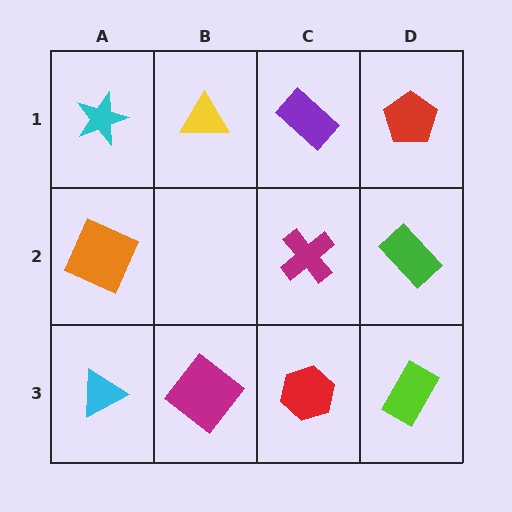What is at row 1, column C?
A purple rectangle.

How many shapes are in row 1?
4 shapes.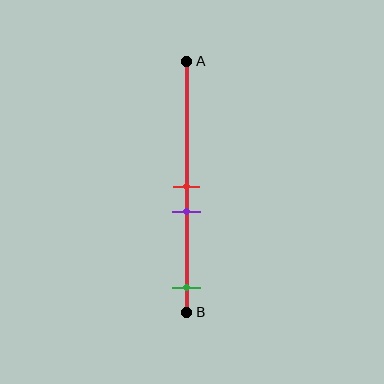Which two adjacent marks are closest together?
The red and purple marks are the closest adjacent pair.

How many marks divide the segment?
There are 3 marks dividing the segment.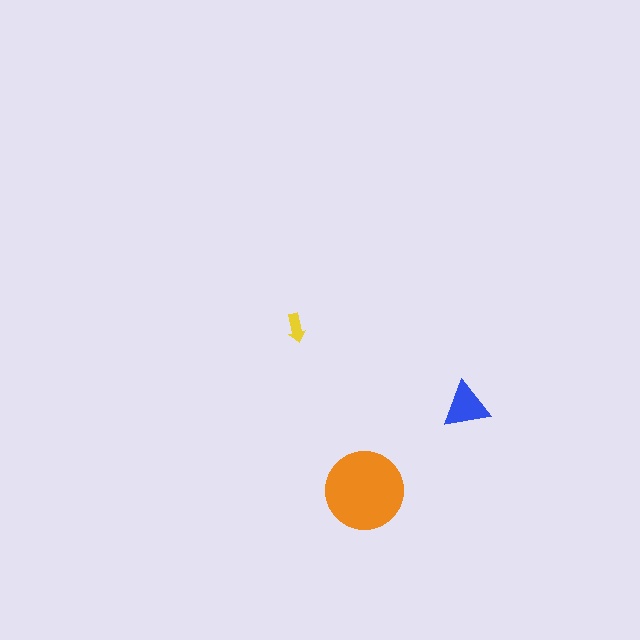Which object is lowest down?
The orange circle is bottommost.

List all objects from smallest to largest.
The yellow arrow, the blue triangle, the orange circle.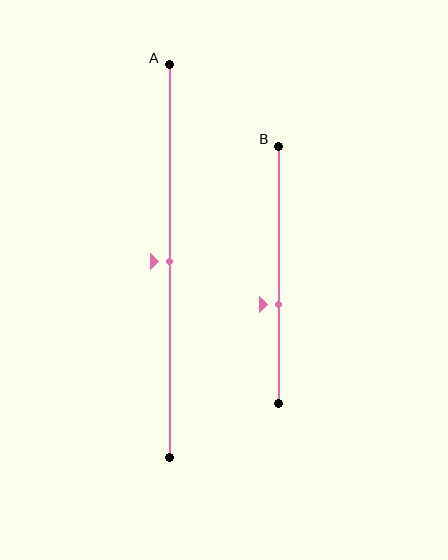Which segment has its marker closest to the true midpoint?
Segment A has its marker closest to the true midpoint.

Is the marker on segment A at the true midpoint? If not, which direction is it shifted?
Yes, the marker on segment A is at the true midpoint.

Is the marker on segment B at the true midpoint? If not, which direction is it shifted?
No, the marker on segment B is shifted downward by about 11% of the segment length.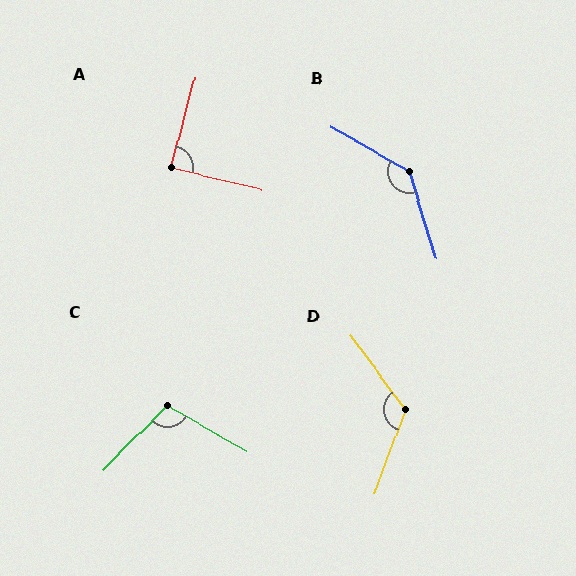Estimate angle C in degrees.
Approximately 104 degrees.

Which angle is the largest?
B, at approximately 136 degrees.